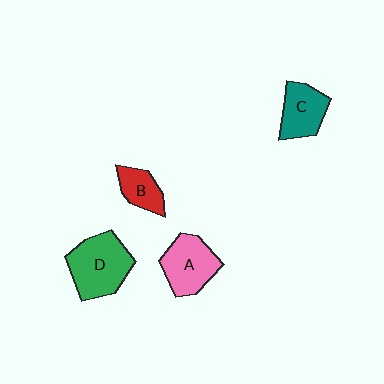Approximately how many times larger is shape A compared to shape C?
Approximately 1.2 times.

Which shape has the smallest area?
Shape B (red).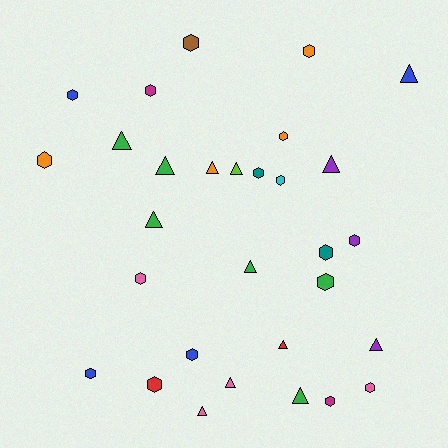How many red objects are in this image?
There are 2 red objects.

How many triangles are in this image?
There are 13 triangles.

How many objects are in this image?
There are 30 objects.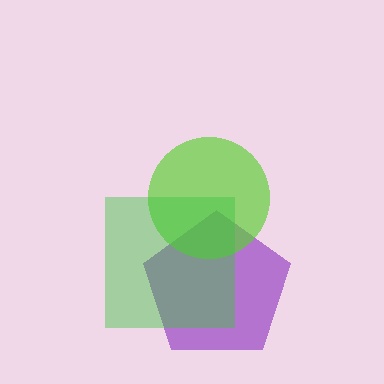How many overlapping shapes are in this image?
There are 3 overlapping shapes in the image.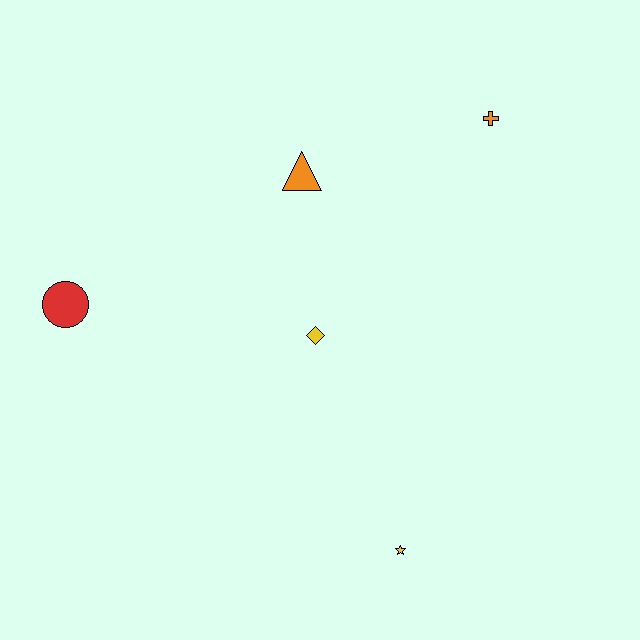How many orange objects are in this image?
There are 2 orange objects.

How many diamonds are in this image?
There is 1 diamond.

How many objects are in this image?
There are 5 objects.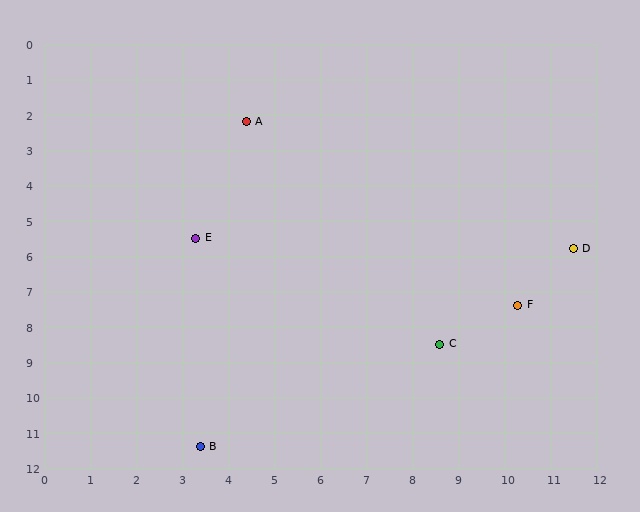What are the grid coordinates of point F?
Point F is at approximately (10.3, 7.4).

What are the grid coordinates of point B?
Point B is at approximately (3.4, 11.4).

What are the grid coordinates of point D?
Point D is at approximately (11.5, 5.8).